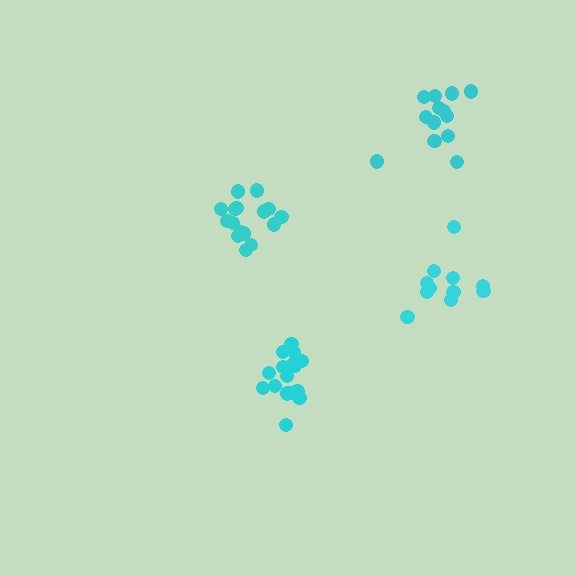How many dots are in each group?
Group 1: 16 dots, Group 2: 16 dots, Group 3: 11 dots, Group 4: 13 dots (56 total).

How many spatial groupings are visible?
There are 4 spatial groupings.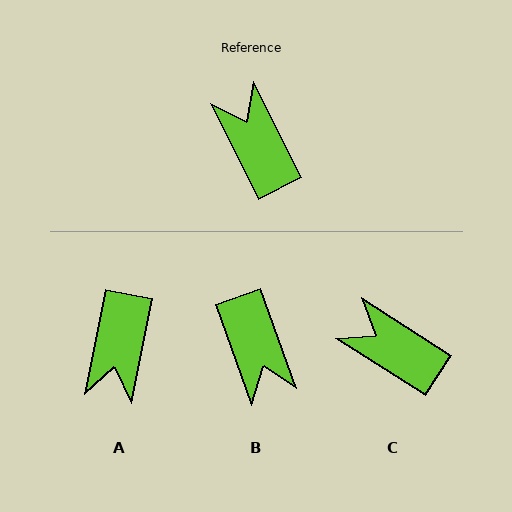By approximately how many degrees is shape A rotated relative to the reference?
Approximately 142 degrees counter-clockwise.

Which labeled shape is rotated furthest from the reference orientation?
B, about 173 degrees away.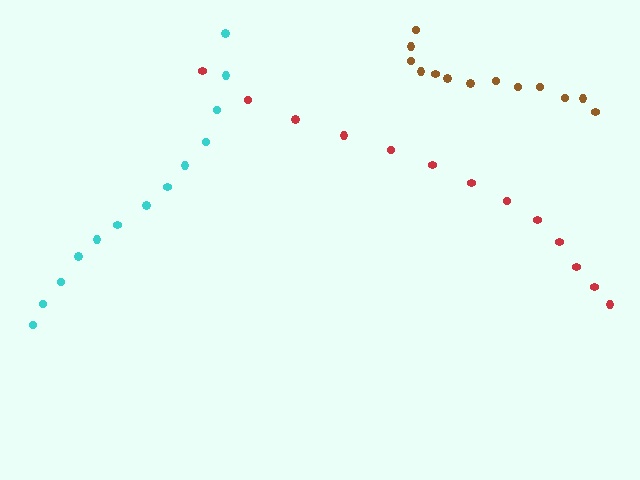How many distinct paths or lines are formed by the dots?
There are 3 distinct paths.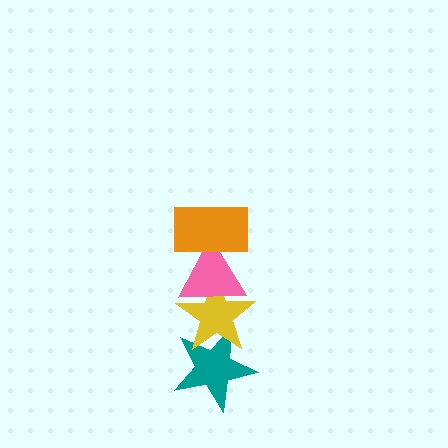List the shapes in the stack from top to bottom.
From top to bottom: the orange rectangle, the pink triangle, the yellow star, the teal star.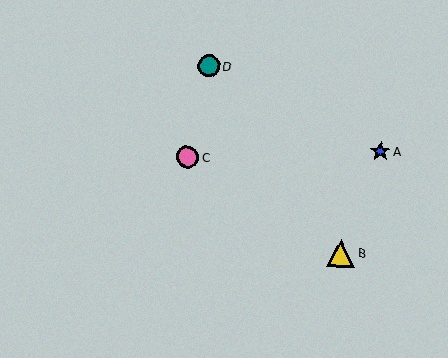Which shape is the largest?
The yellow triangle (labeled B) is the largest.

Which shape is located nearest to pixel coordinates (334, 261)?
The yellow triangle (labeled B) at (341, 253) is nearest to that location.